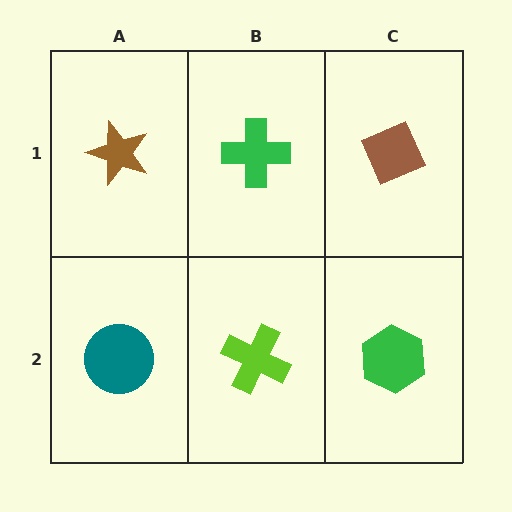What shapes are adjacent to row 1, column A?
A teal circle (row 2, column A), a green cross (row 1, column B).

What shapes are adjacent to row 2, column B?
A green cross (row 1, column B), a teal circle (row 2, column A), a green hexagon (row 2, column C).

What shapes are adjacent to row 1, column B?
A lime cross (row 2, column B), a brown star (row 1, column A), a brown diamond (row 1, column C).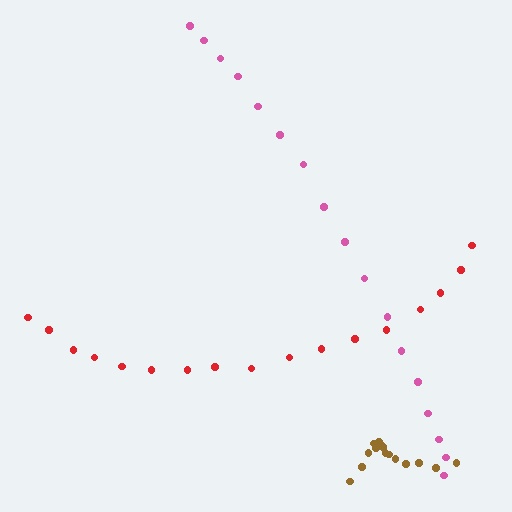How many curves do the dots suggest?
There are 3 distinct paths.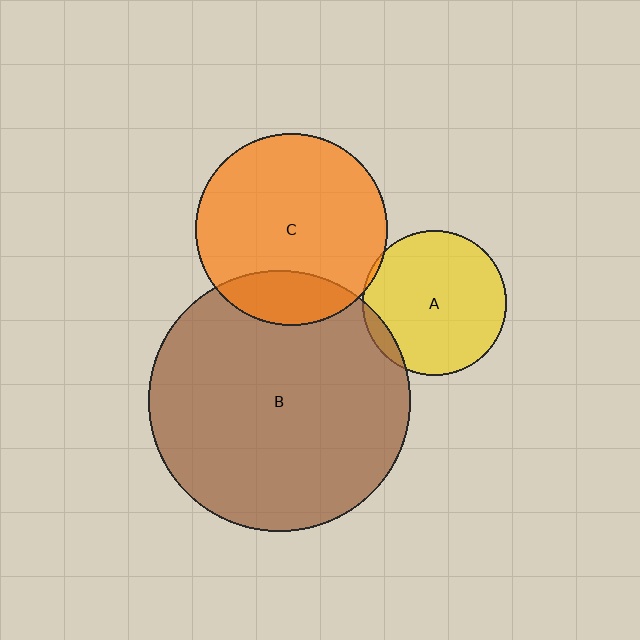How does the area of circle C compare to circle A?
Approximately 1.8 times.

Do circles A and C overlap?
Yes.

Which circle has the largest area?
Circle B (brown).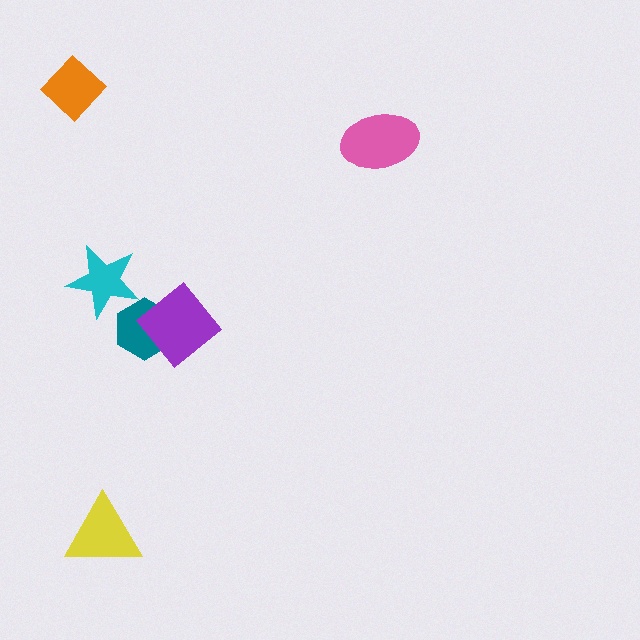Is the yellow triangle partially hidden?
No, no other shape covers it.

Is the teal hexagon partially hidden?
Yes, it is partially covered by another shape.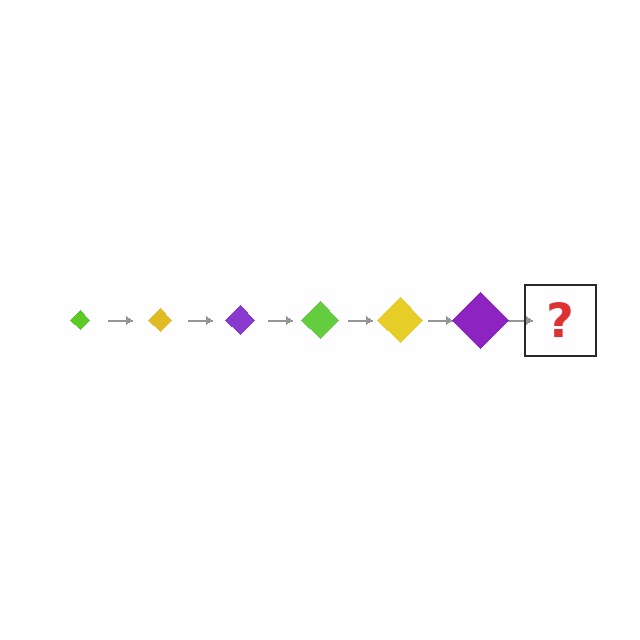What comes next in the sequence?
The next element should be a lime diamond, larger than the previous one.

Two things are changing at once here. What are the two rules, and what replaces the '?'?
The two rules are that the diamond grows larger each step and the color cycles through lime, yellow, and purple. The '?' should be a lime diamond, larger than the previous one.